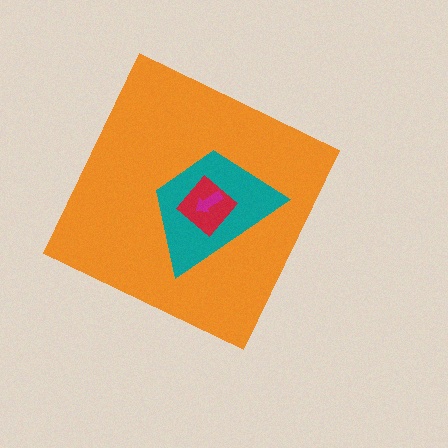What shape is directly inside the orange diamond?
The teal trapezoid.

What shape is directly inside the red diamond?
The magenta arrow.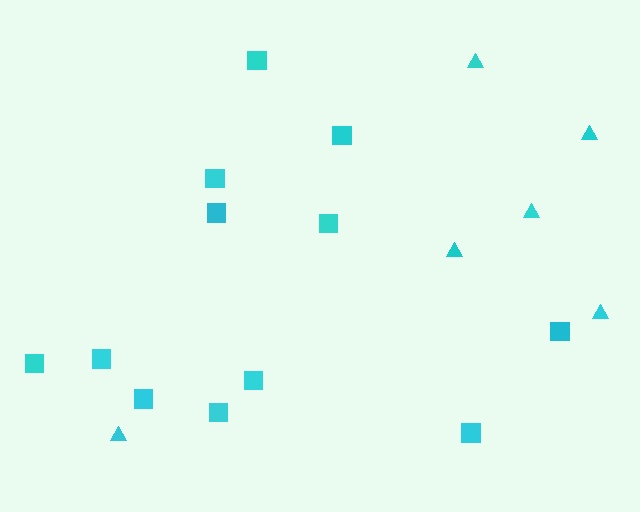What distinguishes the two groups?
There are 2 groups: one group of triangles (6) and one group of squares (12).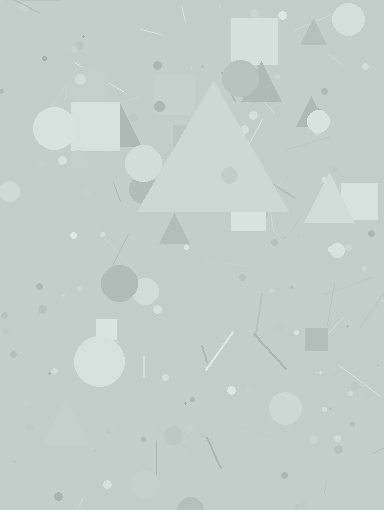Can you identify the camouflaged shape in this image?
The camouflaged shape is a triangle.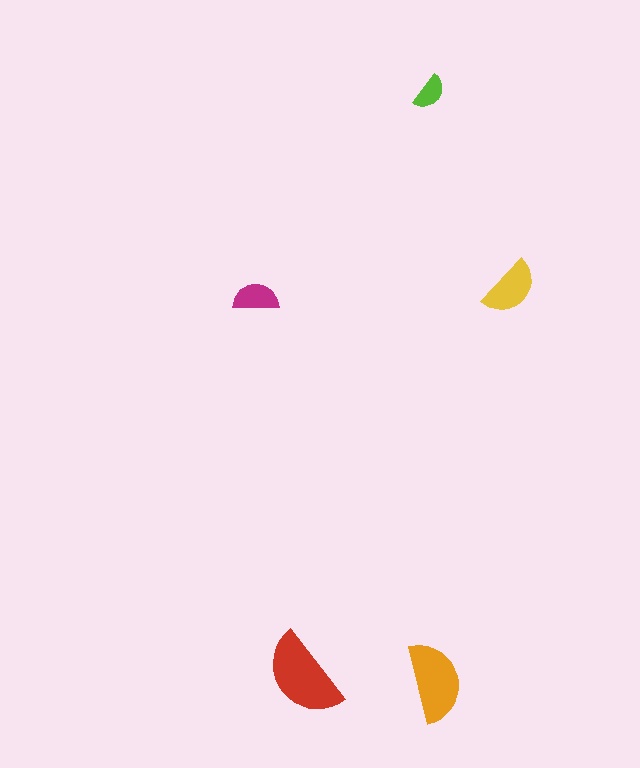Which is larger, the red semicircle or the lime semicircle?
The red one.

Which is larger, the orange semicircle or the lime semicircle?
The orange one.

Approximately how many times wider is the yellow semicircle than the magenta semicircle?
About 1.5 times wider.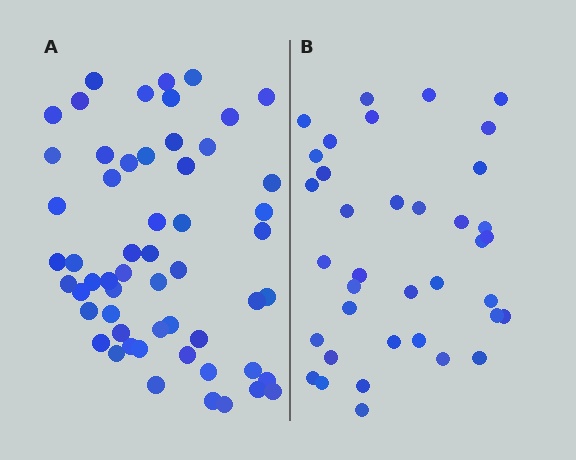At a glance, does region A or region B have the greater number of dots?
Region A (the left region) has more dots.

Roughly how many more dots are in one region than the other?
Region A has approximately 20 more dots than region B.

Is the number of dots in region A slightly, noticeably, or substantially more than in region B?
Region A has substantially more. The ratio is roughly 1.5 to 1.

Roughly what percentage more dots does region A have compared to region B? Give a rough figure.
About 50% more.